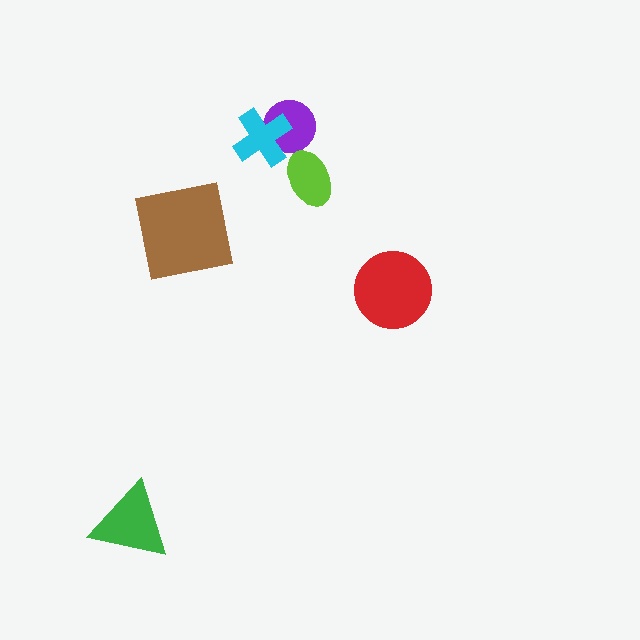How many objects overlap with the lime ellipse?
0 objects overlap with the lime ellipse.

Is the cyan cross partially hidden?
No, no other shape covers it.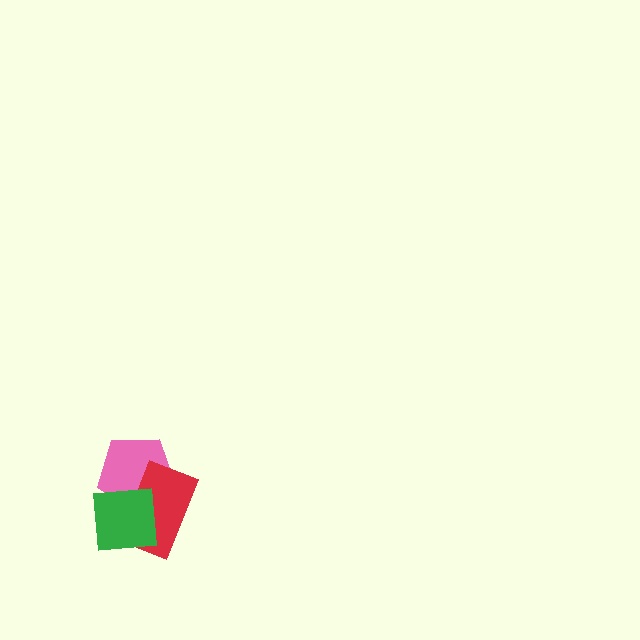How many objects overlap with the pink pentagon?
2 objects overlap with the pink pentagon.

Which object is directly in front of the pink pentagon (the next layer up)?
The red rectangle is directly in front of the pink pentagon.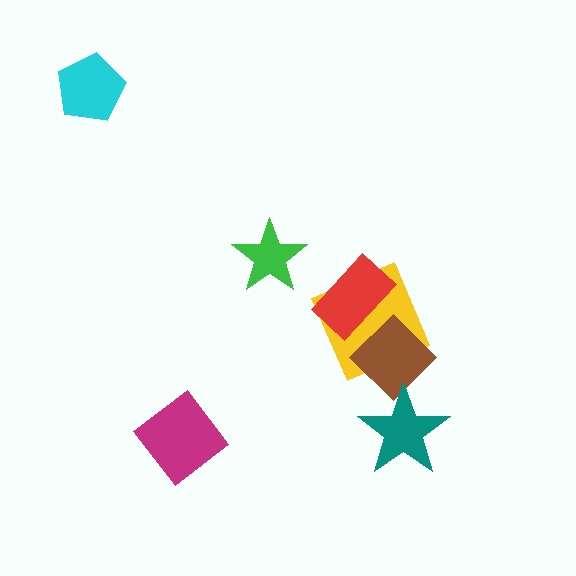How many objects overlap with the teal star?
1 object overlaps with the teal star.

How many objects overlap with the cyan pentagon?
0 objects overlap with the cyan pentagon.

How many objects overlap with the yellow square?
2 objects overlap with the yellow square.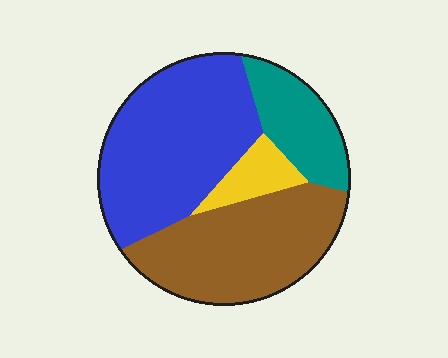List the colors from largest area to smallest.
From largest to smallest: blue, brown, teal, yellow.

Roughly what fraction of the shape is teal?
Teal covers roughly 15% of the shape.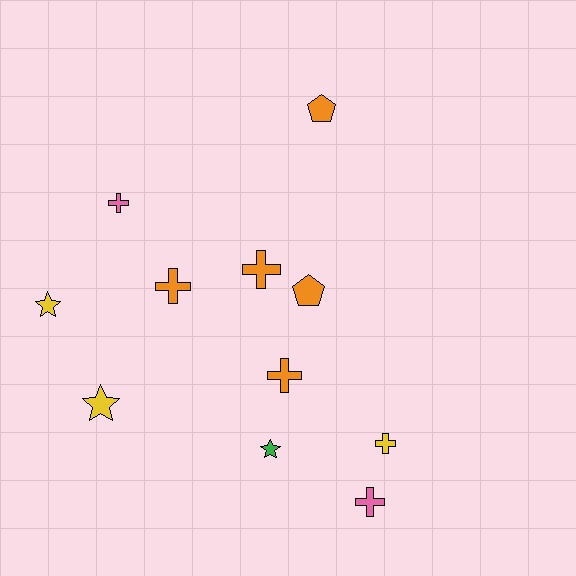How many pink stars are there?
There are no pink stars.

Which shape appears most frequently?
Cross, with 6 objects.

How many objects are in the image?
There are 11 objects.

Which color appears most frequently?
Orange, with 5 objects.